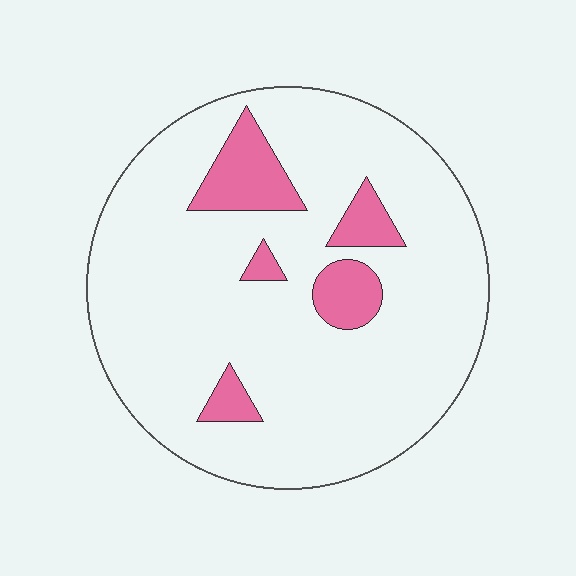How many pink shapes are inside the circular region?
5.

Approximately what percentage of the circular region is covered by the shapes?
Approximately 15%.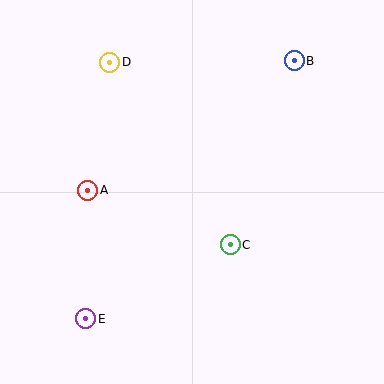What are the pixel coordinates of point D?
Point D is at (110, 62).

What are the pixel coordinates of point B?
Point B is at (294, 61).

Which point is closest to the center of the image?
Point C at (230, 245) is closest to the center.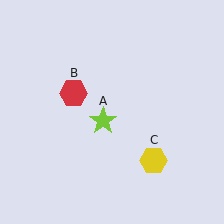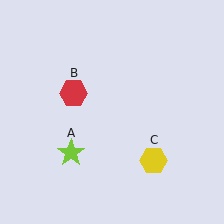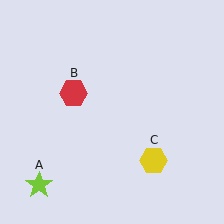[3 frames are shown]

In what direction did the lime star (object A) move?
The lime star (object A) moved down and to the left.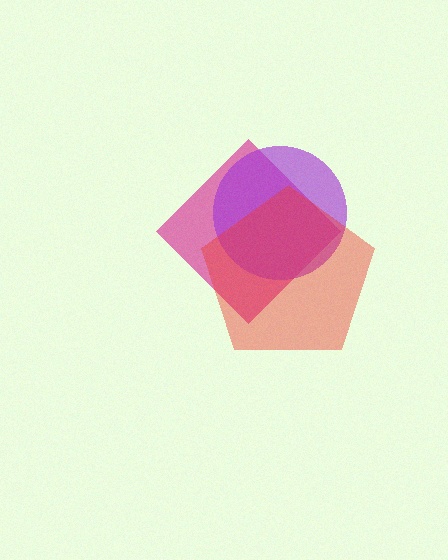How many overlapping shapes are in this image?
There are 3 overlapping shapes in the image.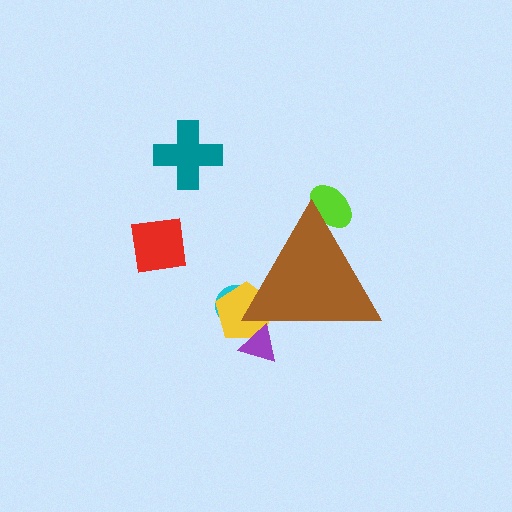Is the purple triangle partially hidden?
Yes, the purple triangle is partially hidden behind the brown triangle.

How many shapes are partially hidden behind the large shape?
4 shapes are partially hidden.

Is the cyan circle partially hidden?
Yes, the cyan circle is partially hidden behind the brown triangle.